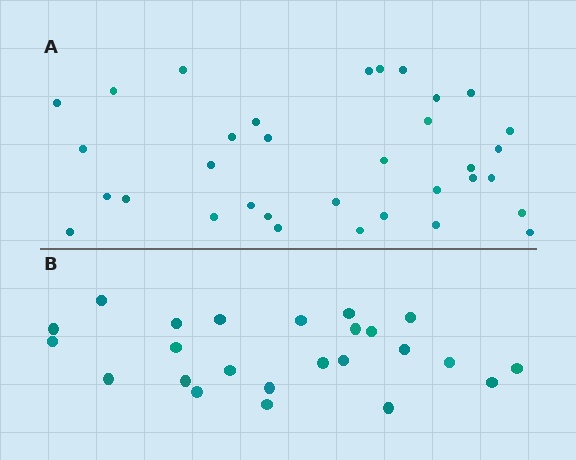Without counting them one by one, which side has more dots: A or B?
Region A (the top region) has more dots.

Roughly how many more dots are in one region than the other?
Region A has roughly 10 or so more dots than region B.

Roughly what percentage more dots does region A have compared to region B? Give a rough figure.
About 40% more.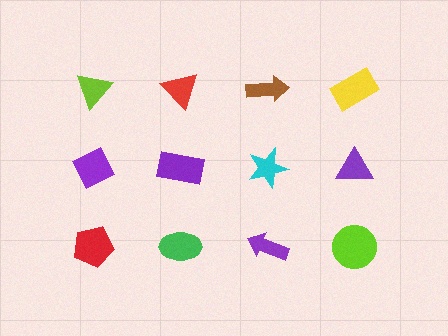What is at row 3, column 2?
A green ellipse.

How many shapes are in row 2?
4 shapes.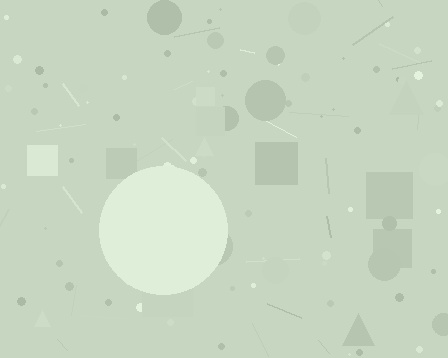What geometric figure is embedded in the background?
A circle is embedded in the background.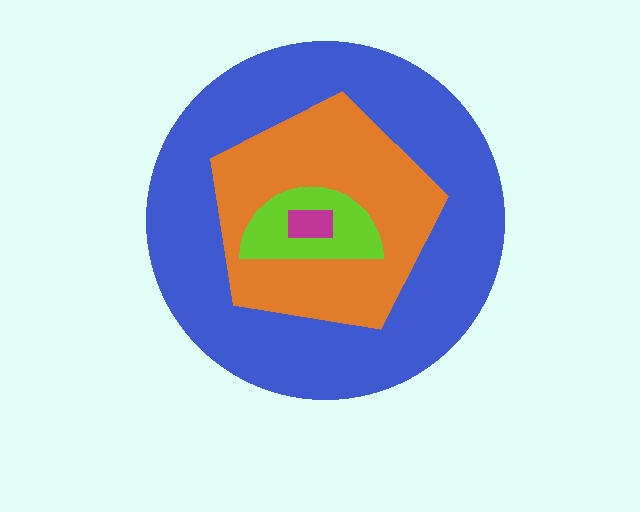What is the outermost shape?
The blue circle.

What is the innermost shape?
The magenta rectangle.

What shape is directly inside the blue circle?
The orange pentagon.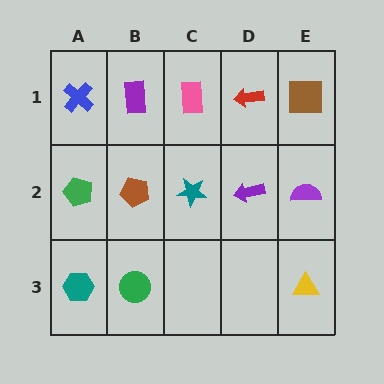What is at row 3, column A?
A teal hexagon.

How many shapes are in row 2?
5 shapes.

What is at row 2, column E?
A purple semicircle.